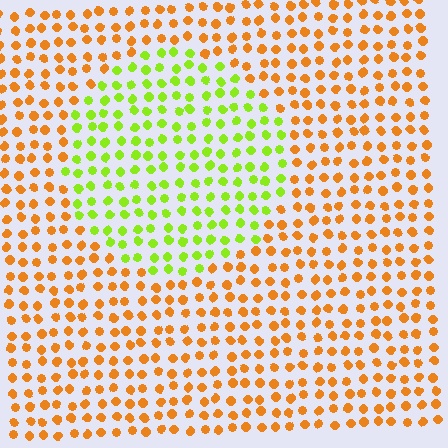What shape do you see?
I see a circle.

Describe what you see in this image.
The image is filled with small orange elements in a uniform arrangement. A circle-shaped region is visible where the elements are tinted to a slightly different hue, forming a subtle color boundary.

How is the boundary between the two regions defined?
The boundary is defined purely by a slight shift in hue (about 58 degrees). Spacing, size, and orientation are identical on both sides.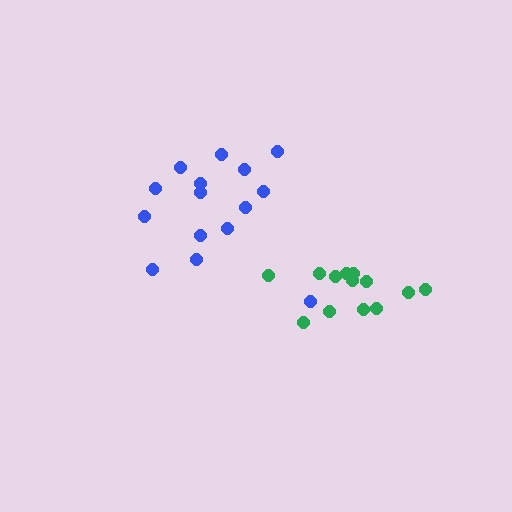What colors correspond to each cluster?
The clusters are colored: green, blue.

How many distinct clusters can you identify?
There are 2 distinct clusters.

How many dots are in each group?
Group 1: 13 dots, Group 2: 15 dots (28 total).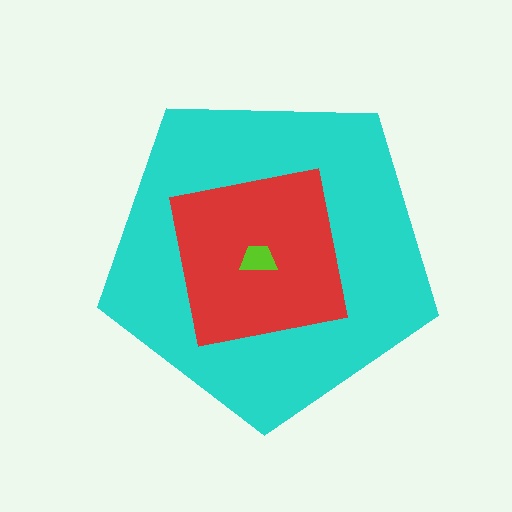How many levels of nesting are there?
3.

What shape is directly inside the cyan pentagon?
The red square.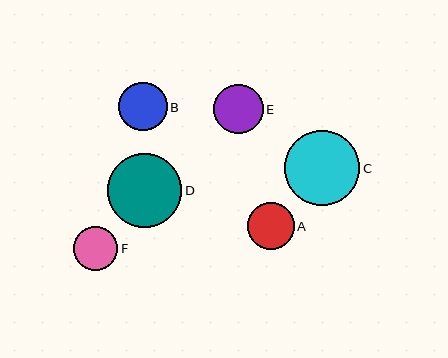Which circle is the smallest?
Circle F is the smallest with a size of approximately 44 pixels.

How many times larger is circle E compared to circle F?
Circle E is approximately 1.1 times the size of circle F.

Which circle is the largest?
Circle C is the largest with a size of approximately 75 pixels.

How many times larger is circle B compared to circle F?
Circle B is approximately 1.1 times the size of circle F.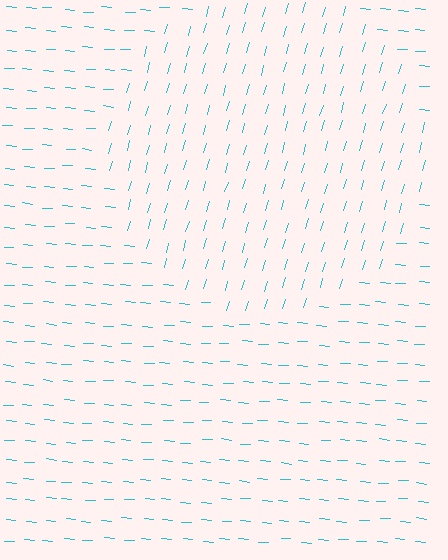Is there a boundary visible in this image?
Yes, there is a texture boundary formed by a change in line orientation.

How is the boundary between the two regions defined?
The boundary is defined purely by a change in line orientation (approximately 78 degrees difference). All lines are the same color and thickness.